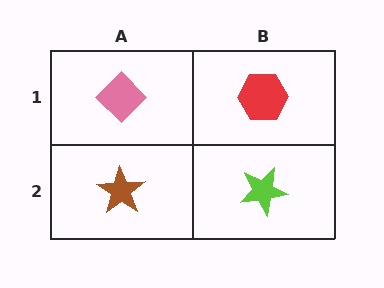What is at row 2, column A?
A brown star.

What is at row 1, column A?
A pink diamond.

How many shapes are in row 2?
2 shapes.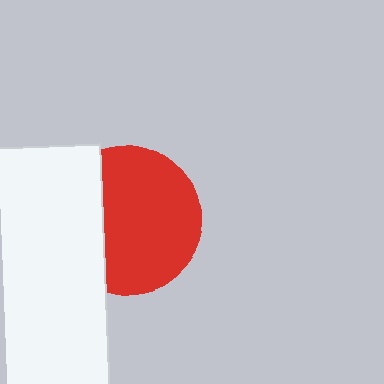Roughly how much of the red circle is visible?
Most of it is visible (roughly 69%).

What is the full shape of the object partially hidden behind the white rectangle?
The partially hidden object is a red circle.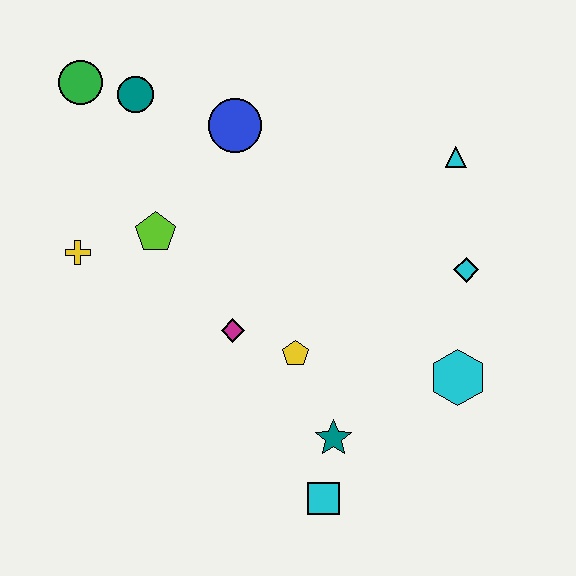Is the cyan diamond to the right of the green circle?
Yes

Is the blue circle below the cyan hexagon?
No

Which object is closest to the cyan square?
The teal star is closest to the cyan square.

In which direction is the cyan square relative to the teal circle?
The cyan square is below the teal circle.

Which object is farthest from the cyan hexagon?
The green circle is farthest from the cyan hexagon.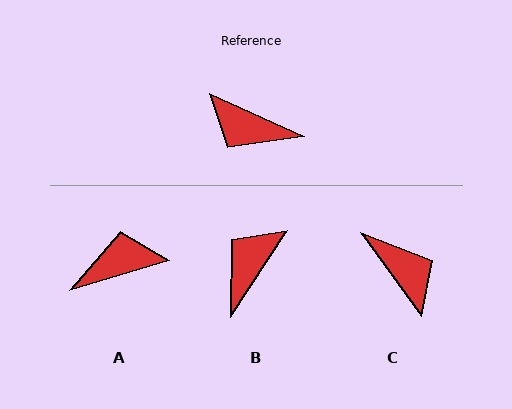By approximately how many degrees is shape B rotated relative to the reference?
Approximately 99 degrees clockwise.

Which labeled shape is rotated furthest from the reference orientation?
C, about 150 degrees away.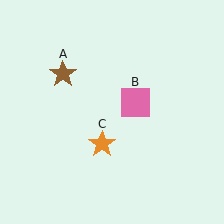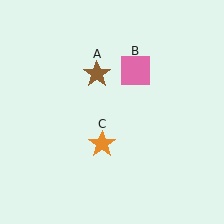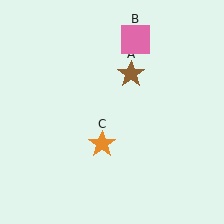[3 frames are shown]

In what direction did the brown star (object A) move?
The brown star (object A) moved right.